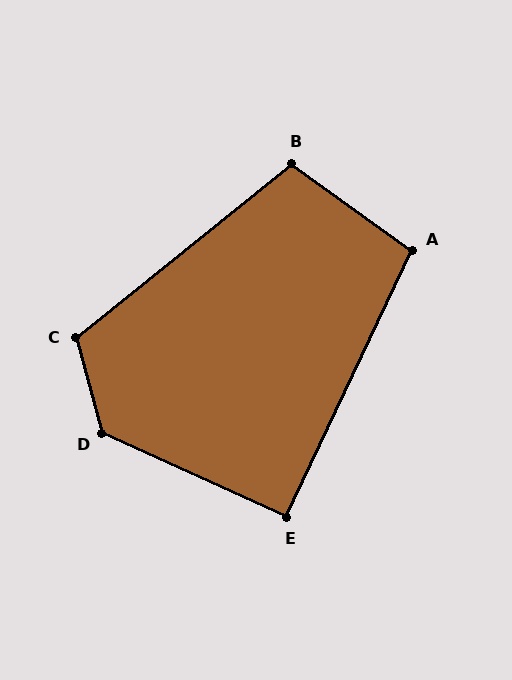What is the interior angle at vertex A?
Approximately 101 degrees (obtuse).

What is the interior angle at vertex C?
Approximately 114 degrees (obtuse).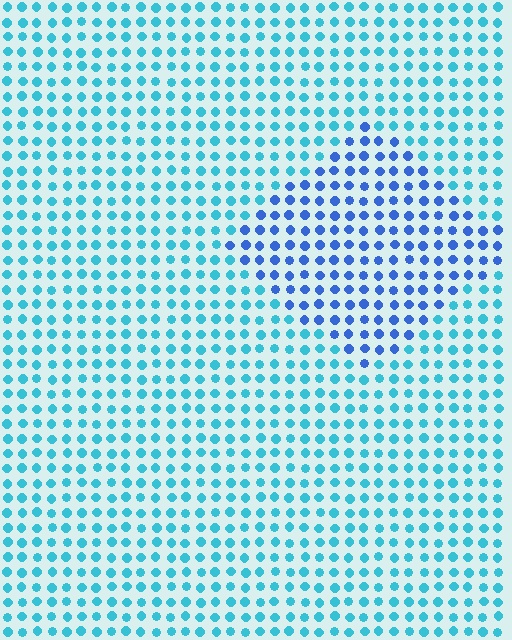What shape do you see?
I see a diamond.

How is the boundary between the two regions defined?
The boundary is defined purely by a slight shift in hue (about 35 degrees). Spacing, size, and orientation are identical on both sides.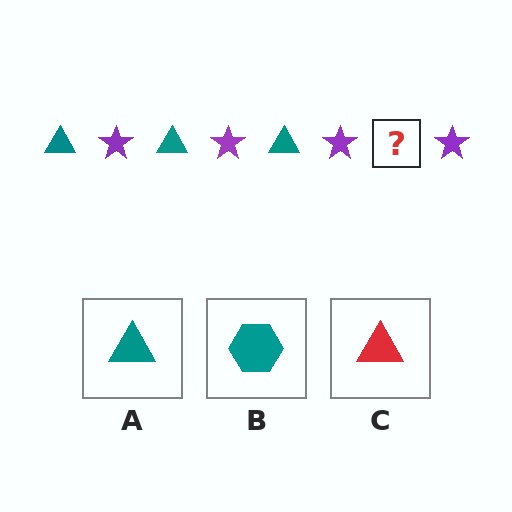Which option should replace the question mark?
Option A.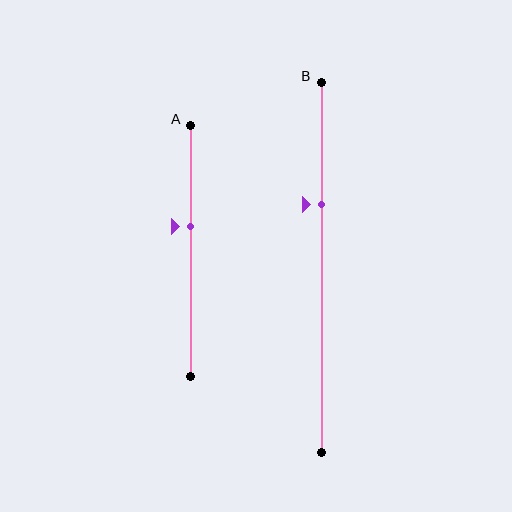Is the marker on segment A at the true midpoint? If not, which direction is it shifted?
No, the marker on segment A is shifted upward by about 10% of the segment length.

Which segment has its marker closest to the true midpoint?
Segment A has its marker closest to the true midpoint.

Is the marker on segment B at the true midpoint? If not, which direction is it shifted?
No, the marker on segment B is shifted upward by about 17% of the segment length.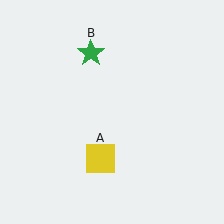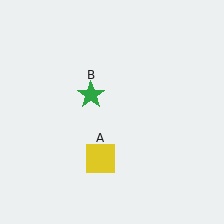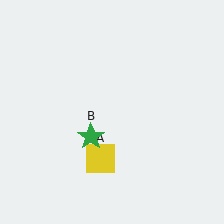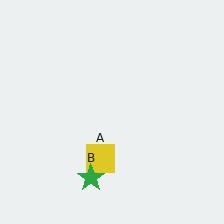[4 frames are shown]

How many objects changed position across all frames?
1 object changed position: green star (object B).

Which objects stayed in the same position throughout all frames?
Yellow square (object A) remained stationary.